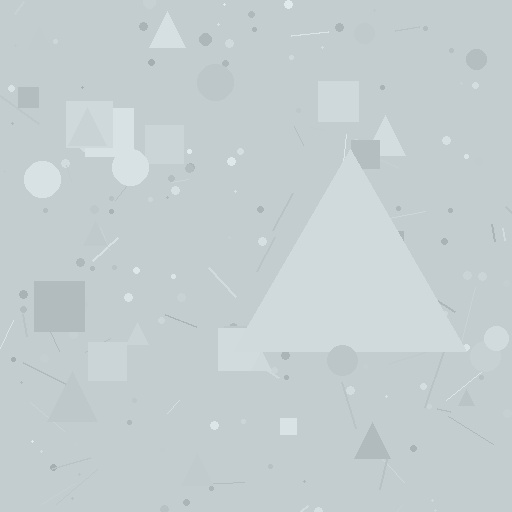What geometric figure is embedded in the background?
A triangle is embedded in the background.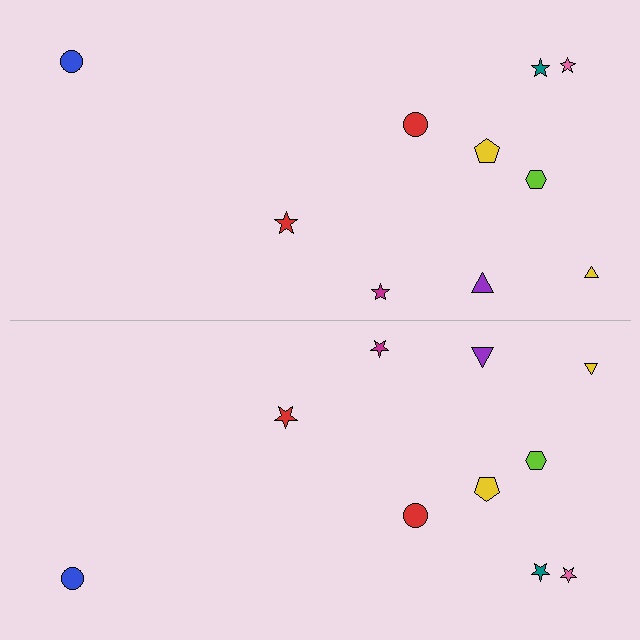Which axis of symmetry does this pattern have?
The pattern has a horizontal axis of symmetry running through the center of the image.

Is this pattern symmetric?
Yes, this pattern has bilateral (reflection) symmetry.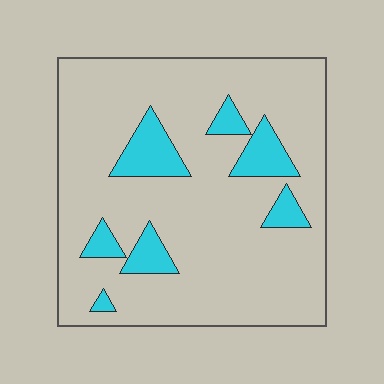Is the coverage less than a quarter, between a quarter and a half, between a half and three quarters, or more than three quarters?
Less than a quarter.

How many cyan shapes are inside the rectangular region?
7.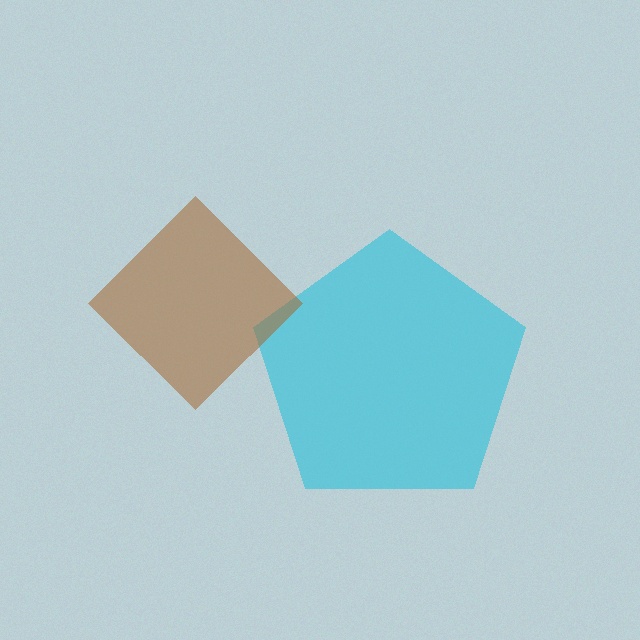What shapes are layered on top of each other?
The layered shapes are: a cyan pentagon, a brown diamond.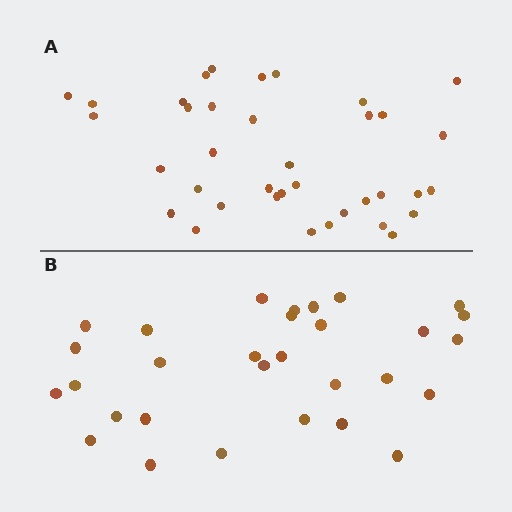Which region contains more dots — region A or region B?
Region A (the top region) has more dots.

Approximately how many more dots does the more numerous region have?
Region A has roughly 8 or so more dots than region B.